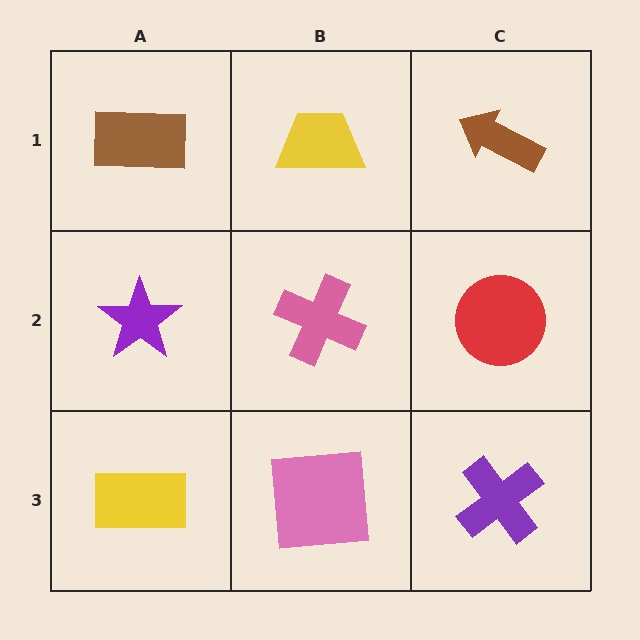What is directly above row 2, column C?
A brown arrow.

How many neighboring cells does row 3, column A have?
2.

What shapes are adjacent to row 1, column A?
A purple star (row 2, column A), a yellow trapezoid (row 1, column B).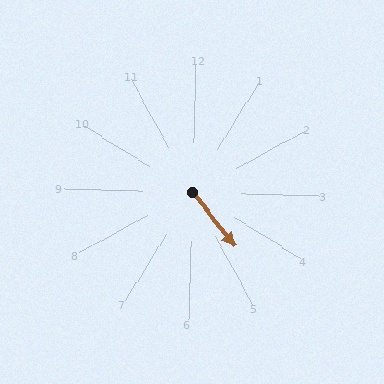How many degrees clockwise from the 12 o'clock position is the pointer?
Approximately 140 degrees.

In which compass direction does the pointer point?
Southeast.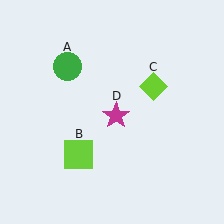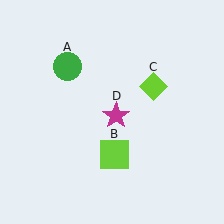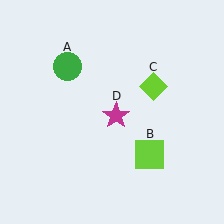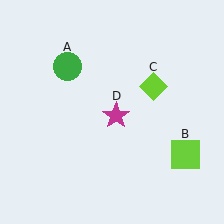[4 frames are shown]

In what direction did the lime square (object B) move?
The lime square (object B) moved right.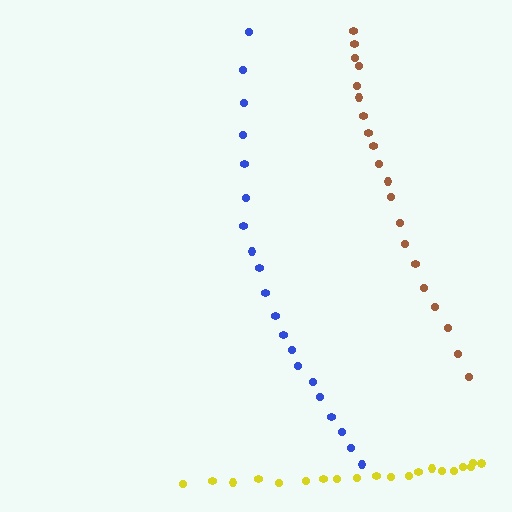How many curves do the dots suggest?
There are 3 distinct paths.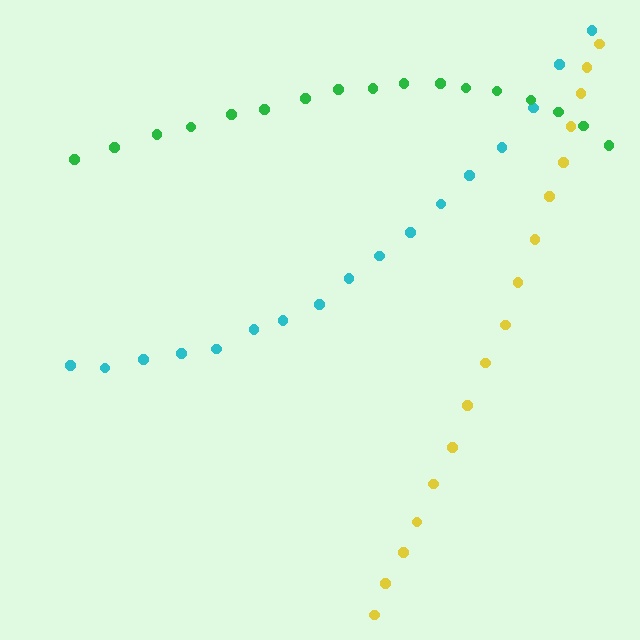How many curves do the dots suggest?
There are 3 distinct paths.